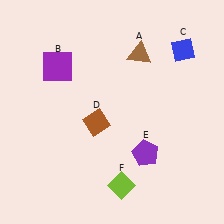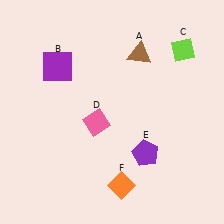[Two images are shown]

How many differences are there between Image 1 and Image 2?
There are 3 differences between the two images.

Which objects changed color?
C changed from blue to lime. D changed from brown to pink. F changed from lime to orange.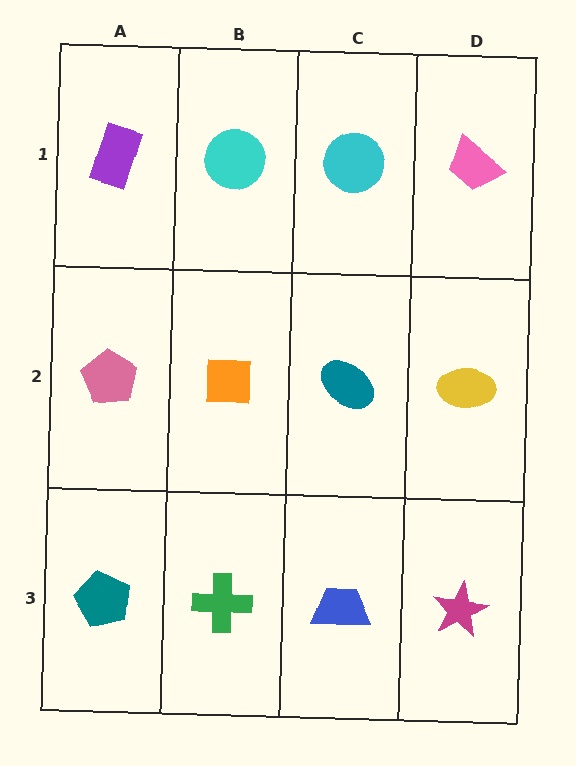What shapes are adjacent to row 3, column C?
A teal ellipse (row 2, column C), a green cross (row 3, column B), a magenta star (row 3, column D).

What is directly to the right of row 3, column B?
A blue trapezoid.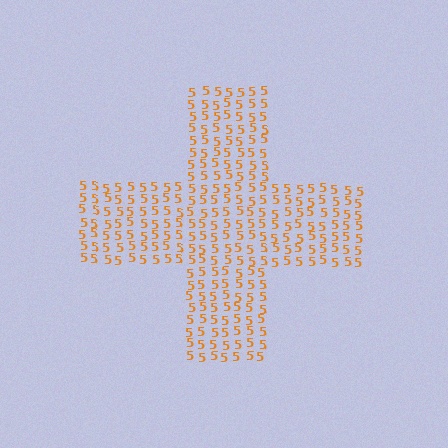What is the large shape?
The large shape is a cross.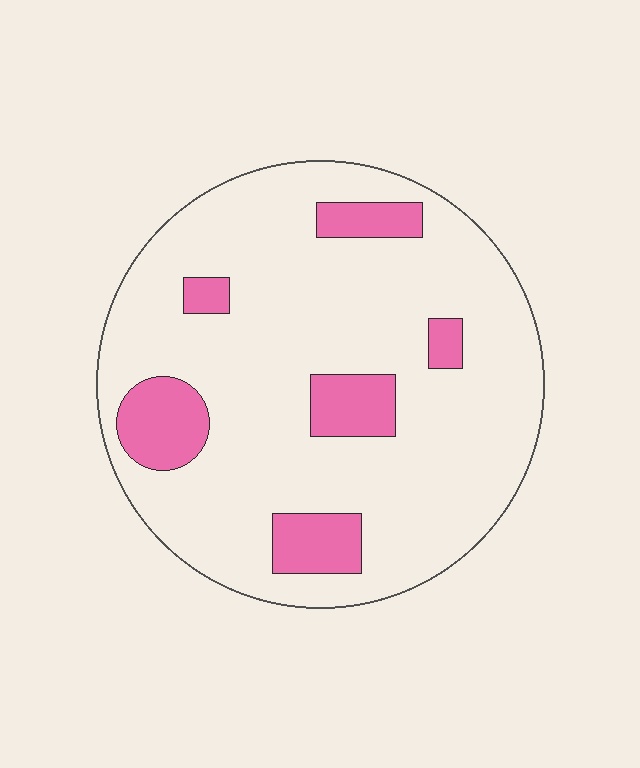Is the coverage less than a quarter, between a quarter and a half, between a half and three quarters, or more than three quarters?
Less than a quarter.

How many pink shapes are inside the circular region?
6.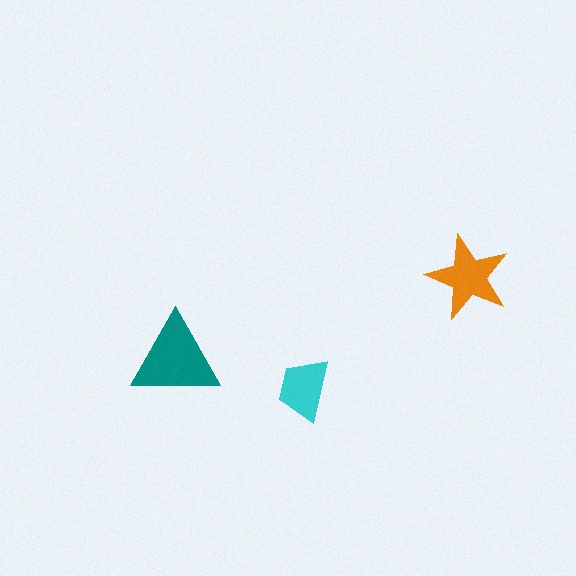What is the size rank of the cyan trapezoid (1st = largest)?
3rd.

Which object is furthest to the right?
The orange star is rightmost.